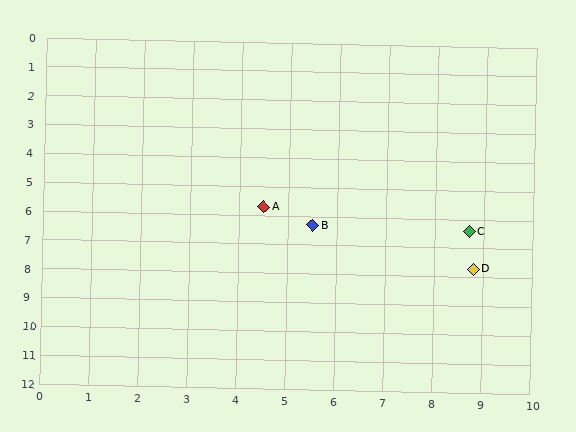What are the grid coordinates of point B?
Point B is at approximately (5.5, 6.3).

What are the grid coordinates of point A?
Point A is at approximately (4.5, 5.7).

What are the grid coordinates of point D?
Point D is at approximately (8.8, 7.7).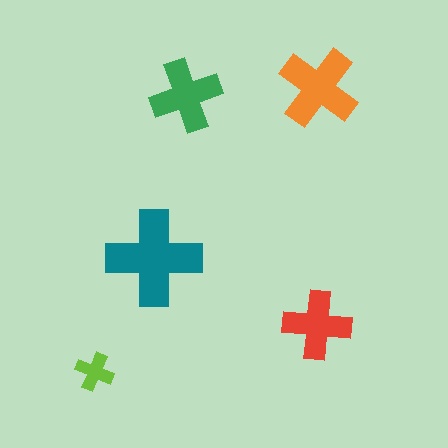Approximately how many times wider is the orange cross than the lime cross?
About 2 times wider.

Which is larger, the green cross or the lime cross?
The green one.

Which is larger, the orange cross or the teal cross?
The teal one.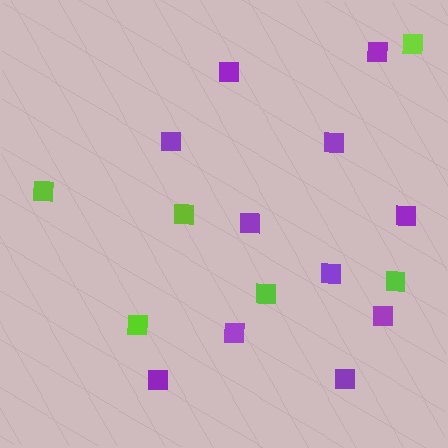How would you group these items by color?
There are 2 groups: one group of purple squares (11) and one group of lime squares (6).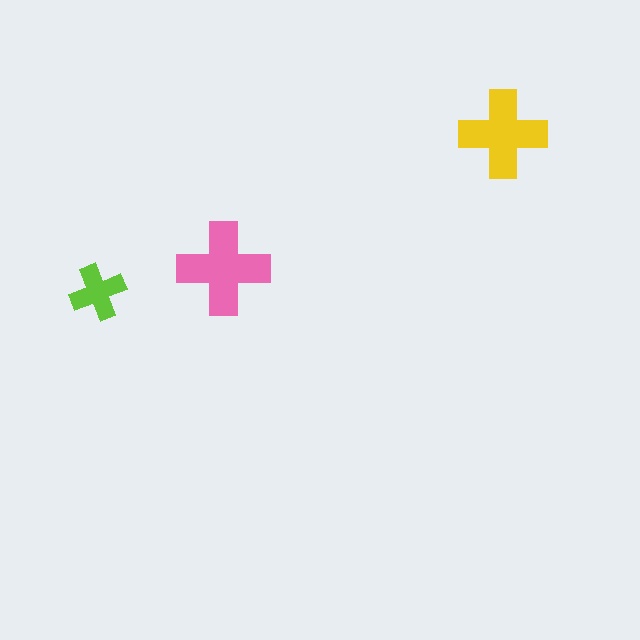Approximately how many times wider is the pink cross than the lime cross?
About 1.5 times wider.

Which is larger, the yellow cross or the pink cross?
The pink one.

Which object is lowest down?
The lime cross is bottommost.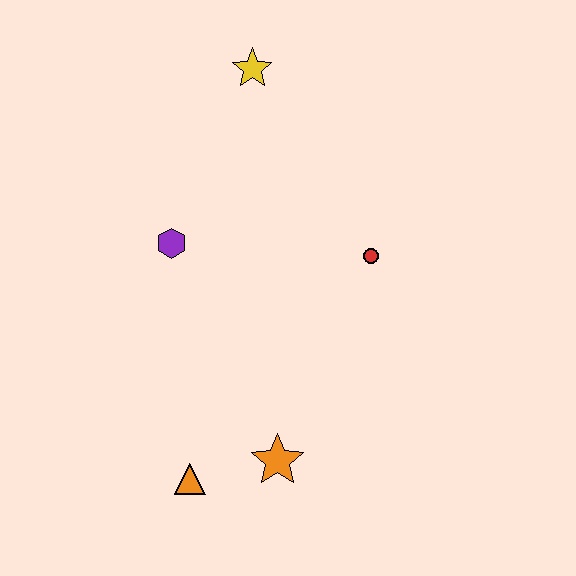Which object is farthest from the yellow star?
The orange triangle is farthest from the yellow star.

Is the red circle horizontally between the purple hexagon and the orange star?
No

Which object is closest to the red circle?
The purple hexagon is closest to the red circle.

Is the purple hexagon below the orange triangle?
No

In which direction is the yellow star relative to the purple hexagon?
The yellow star is above the purple hexagon.